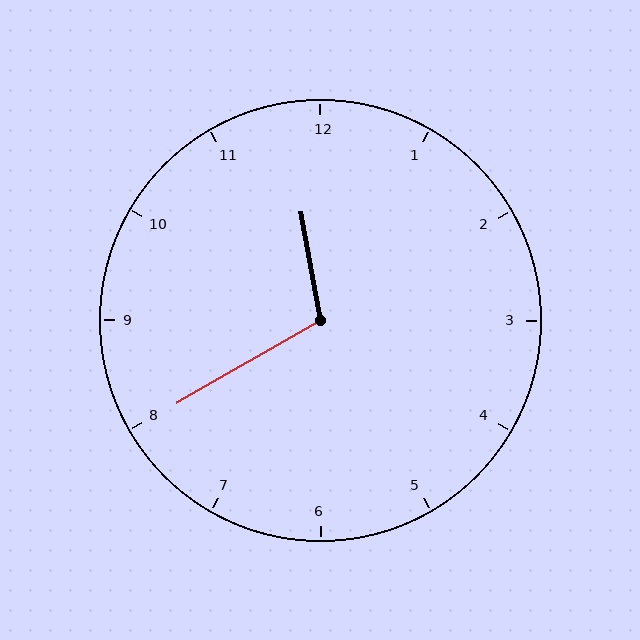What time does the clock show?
11:40.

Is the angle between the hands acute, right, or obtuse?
It is obtuse.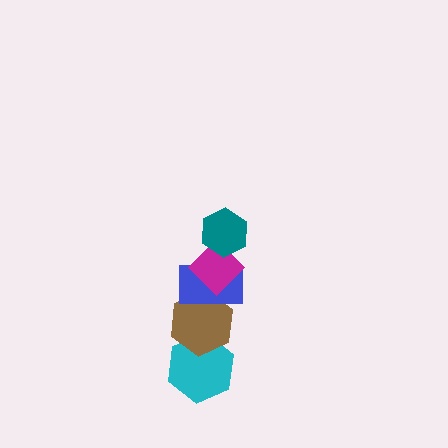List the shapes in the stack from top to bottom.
From top to bottom: the teal hexagon, the magenta diamond, the blue rectangle, the brown hexagon, the cyan hexagon.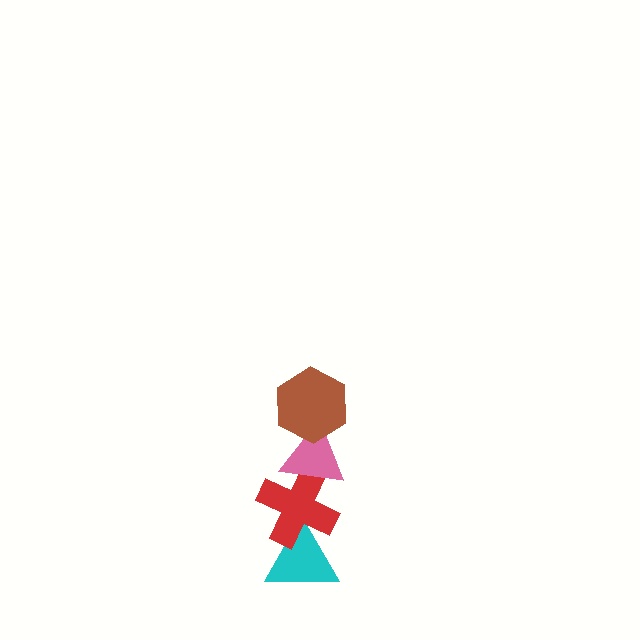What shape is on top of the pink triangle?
The brown hexagon is on top of the pink triangle.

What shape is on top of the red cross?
The pink triangle is on top of the red cross.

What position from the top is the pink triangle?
The pink triangle is 2nd from the top.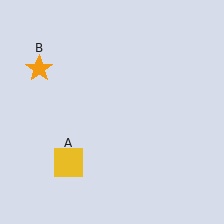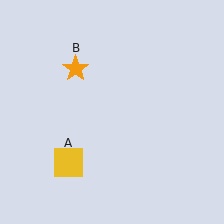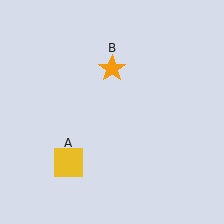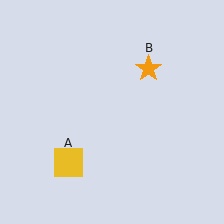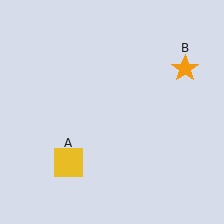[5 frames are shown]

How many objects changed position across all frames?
1 object changed position: orange star (object B).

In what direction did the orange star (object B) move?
The orange star (object B) moved right.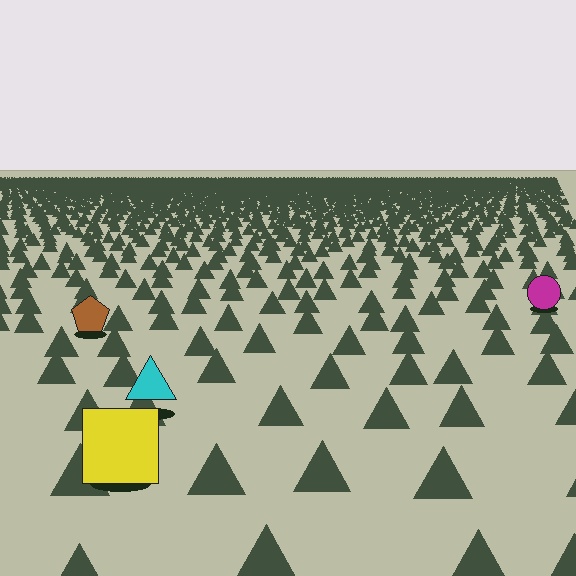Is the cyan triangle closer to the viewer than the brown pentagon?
Yes. The cyan triangle is closer — you can tell from the texture gradient: the ground texture is coarser near it.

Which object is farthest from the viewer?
The magenta circle is farthest from the viewer. It appears smaller and the ground texture around it is denser.